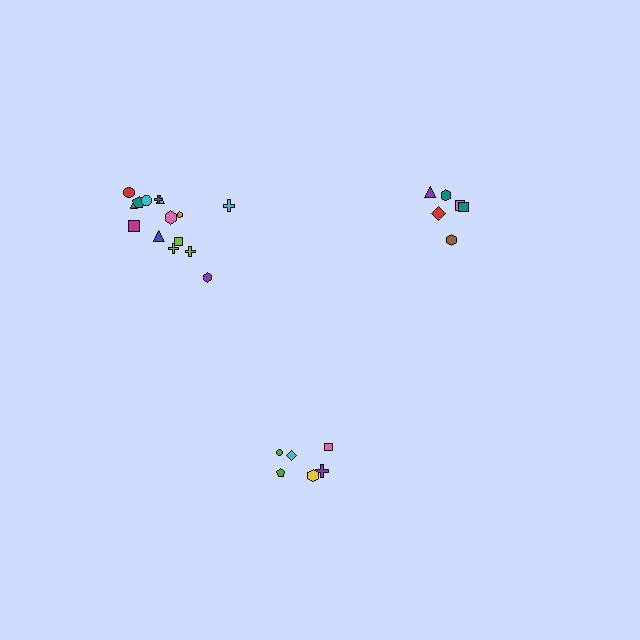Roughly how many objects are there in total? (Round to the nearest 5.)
Roughly 25 objects in total.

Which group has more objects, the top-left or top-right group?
The top-left group.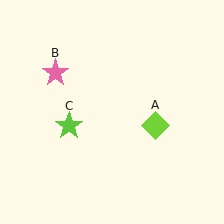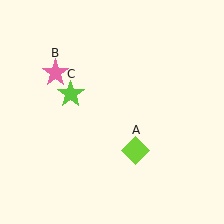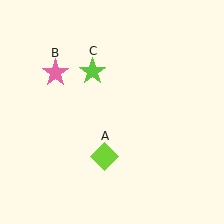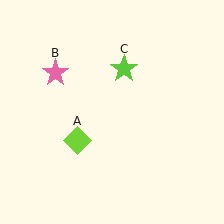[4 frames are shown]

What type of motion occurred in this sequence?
The lime diamond (object A), lime star (object C) rotated clockwise around the center of the scene.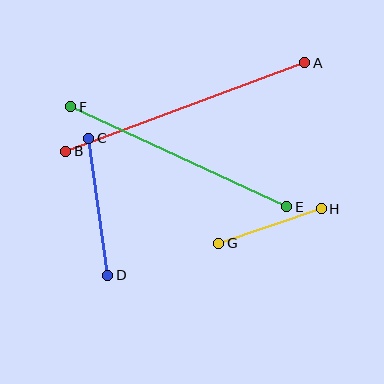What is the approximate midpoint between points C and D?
The midpoint is at approximately (98, 207) pixels.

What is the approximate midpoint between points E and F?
The midpoint is at approximately (179, 157) pixels.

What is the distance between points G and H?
The distance is approximately 108 pixels.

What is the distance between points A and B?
The distance is approximately 255 pixels.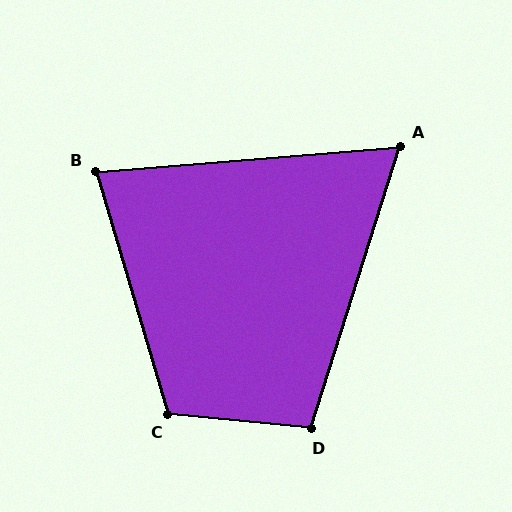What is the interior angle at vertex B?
Approximately 78 degrees (acute).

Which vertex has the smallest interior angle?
A, at approximately 68 degrees.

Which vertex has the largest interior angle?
C, at approximately 112 degrees.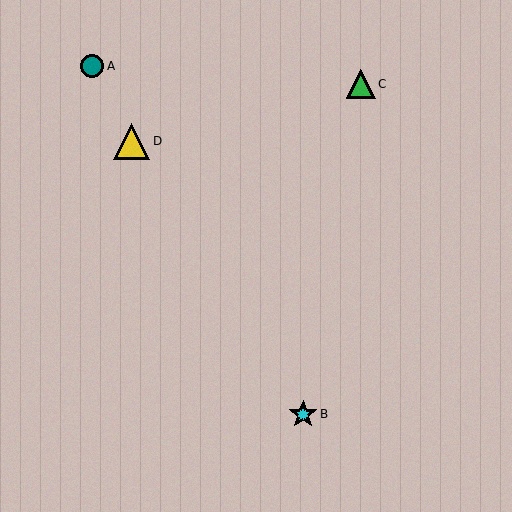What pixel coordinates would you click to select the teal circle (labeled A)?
Click at (92, 66) to select the teal circle A.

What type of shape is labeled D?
Shape D is a yellow triangle.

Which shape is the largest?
The yellow triangle (labeled D) is the largest.